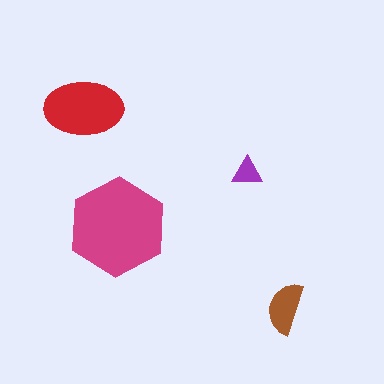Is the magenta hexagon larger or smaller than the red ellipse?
Larger.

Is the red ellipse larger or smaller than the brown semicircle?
Larger.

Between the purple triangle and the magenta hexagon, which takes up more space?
The magenta hexagon.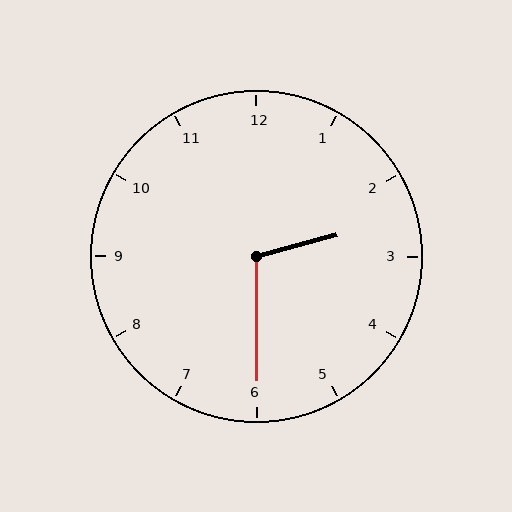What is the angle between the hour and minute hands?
Approximately 105 degrees.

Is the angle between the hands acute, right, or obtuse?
It is obtuse.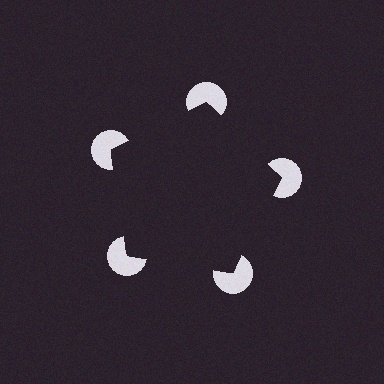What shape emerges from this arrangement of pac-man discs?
An illusory pentagon — its edges are inferred from the aligned wedge cuts in the pac-man discs, not physically drawn.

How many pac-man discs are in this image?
There are 5 — one at each vertex of the illusory pentagon.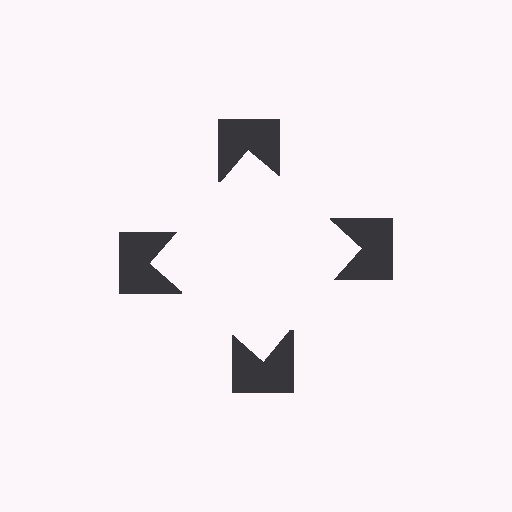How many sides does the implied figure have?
4 sides.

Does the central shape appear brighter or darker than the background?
It typically appears slightly brighter than the background, even though no actual brightness change is drawn.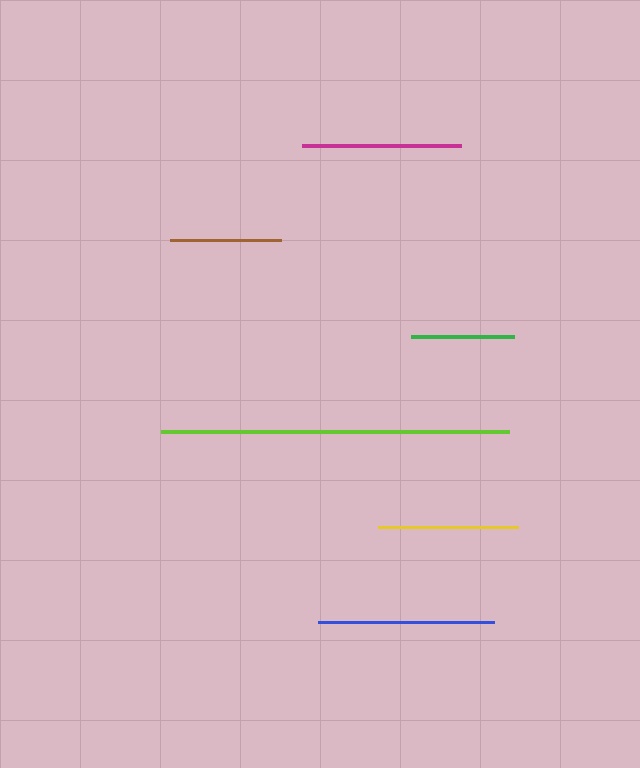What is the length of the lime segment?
The lime segment is approximately 348 pixels long.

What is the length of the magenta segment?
The magenta segment is approximately 159 pixels long.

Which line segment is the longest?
The lime line is the longest at approximately 348 pixels.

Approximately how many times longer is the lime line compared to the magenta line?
The lime line is approximately 2.2 times the length of the magenta line.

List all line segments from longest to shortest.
From longest to shortest: lime, blue, magenta, yellow, brown, green.